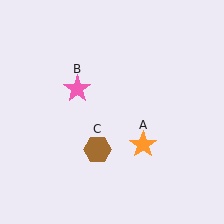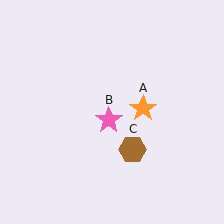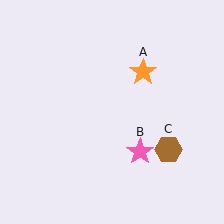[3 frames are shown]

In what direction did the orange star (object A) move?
The orange star (object A) moved up.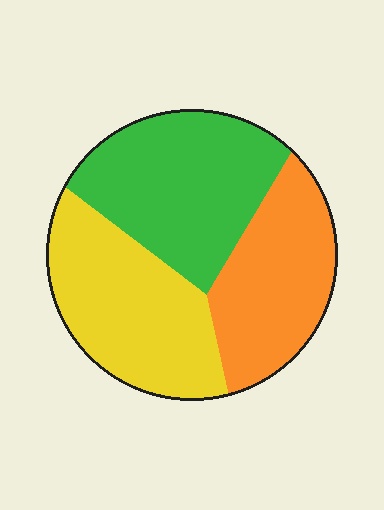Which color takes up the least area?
Orange, at roughly 30%.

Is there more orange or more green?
Green.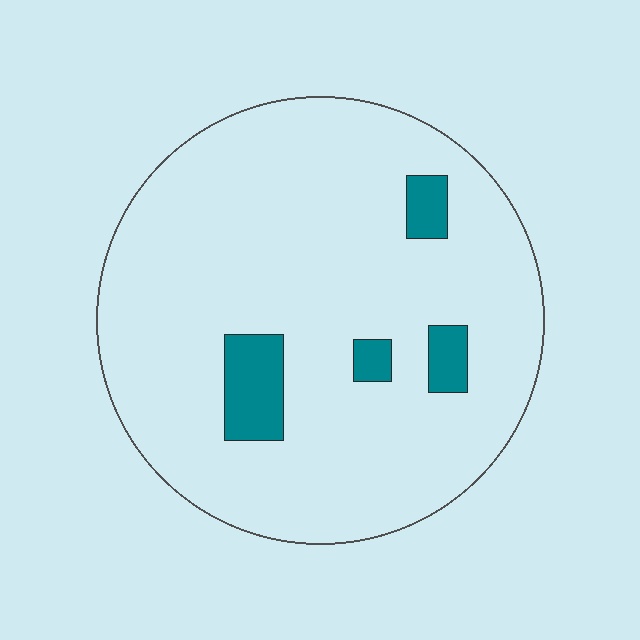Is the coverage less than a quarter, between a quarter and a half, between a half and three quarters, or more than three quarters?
Less than a quarter.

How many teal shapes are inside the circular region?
4.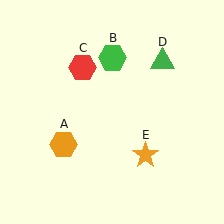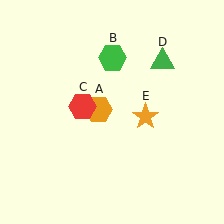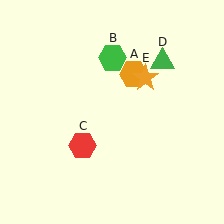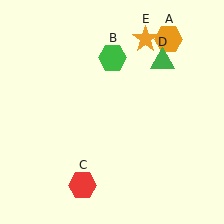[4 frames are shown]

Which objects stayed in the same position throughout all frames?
Green hexagon (object B) and green triangle (object D) remained stationary.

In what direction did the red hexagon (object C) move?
The red hexagon (object C) moved down.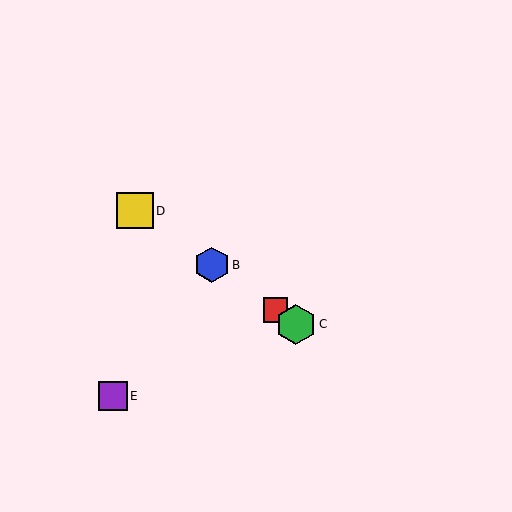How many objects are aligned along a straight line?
4 objects (A, B, C, D) are aligned along a straight line.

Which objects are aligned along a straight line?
Objects A, B, C, D are aligned along a straight line.